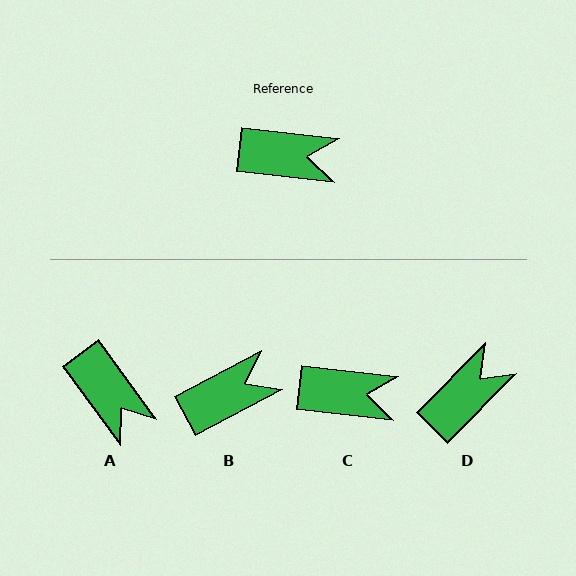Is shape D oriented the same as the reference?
No, it is off by about 52 degrees.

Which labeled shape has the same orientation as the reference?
C.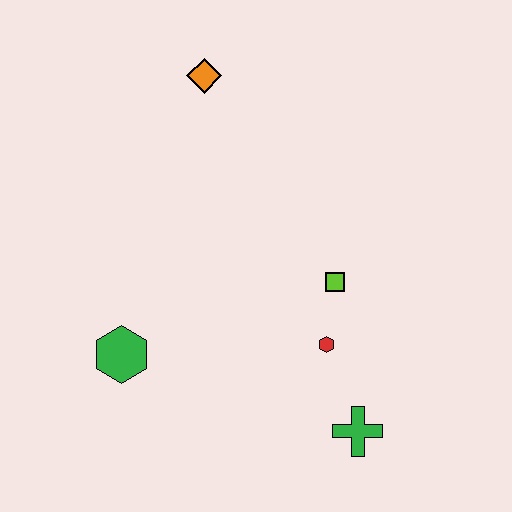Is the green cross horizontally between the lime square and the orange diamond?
No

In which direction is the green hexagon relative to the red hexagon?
The green hexagon is to the left of the red hexagon.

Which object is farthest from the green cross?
The orange diamond is farthest from the green cross.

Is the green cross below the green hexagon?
Yes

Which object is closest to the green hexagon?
The red hexagon is closest to the green hexagon.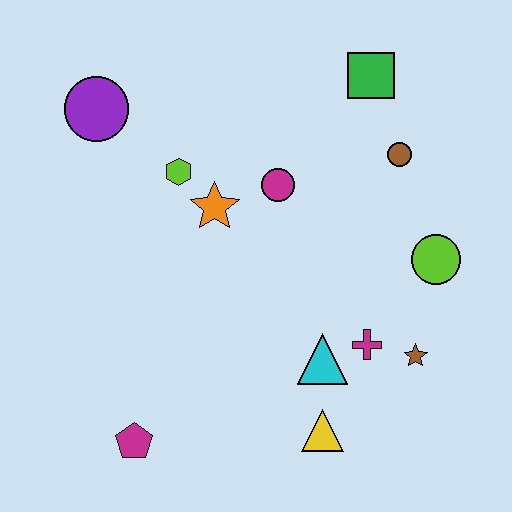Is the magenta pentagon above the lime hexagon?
No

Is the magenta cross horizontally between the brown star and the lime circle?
No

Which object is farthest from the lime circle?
The purple circle is farthest from the lime circle.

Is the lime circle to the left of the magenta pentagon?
No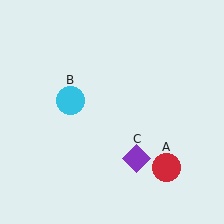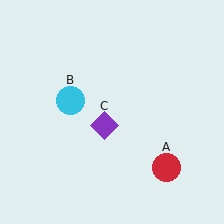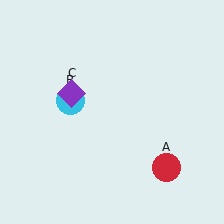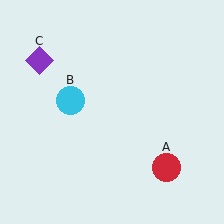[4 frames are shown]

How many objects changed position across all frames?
1 object changed position: purple diamond (object C).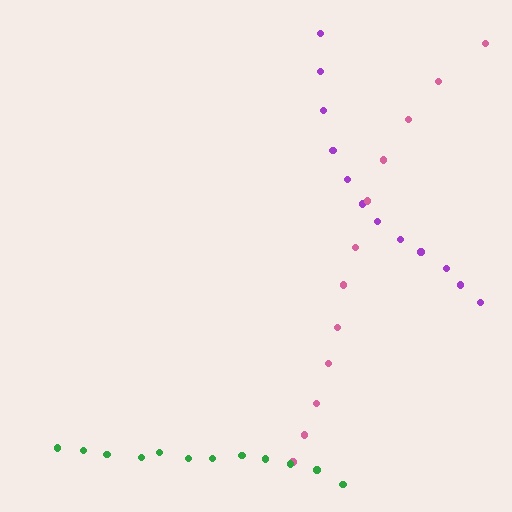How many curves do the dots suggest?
There are 3 distinct paths.